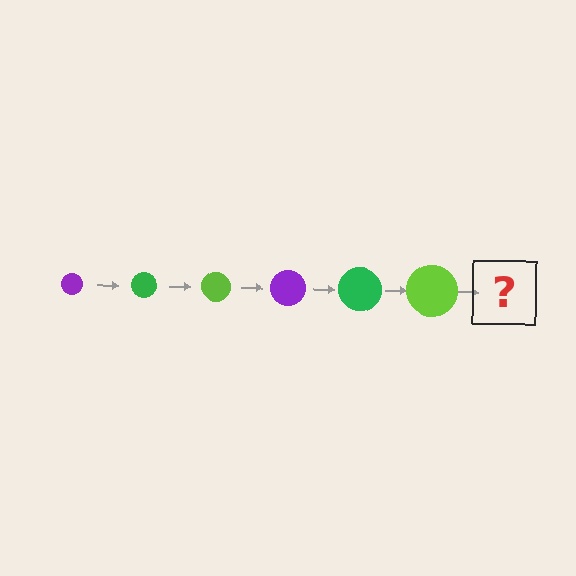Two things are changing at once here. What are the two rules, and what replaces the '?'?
The two rules are that the circle grows larger each step and the color cycles through purple, green, and lime. The '?' should be a purple circle, larger than the previous one.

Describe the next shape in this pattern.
It should be a purple circle, larger than the previous one.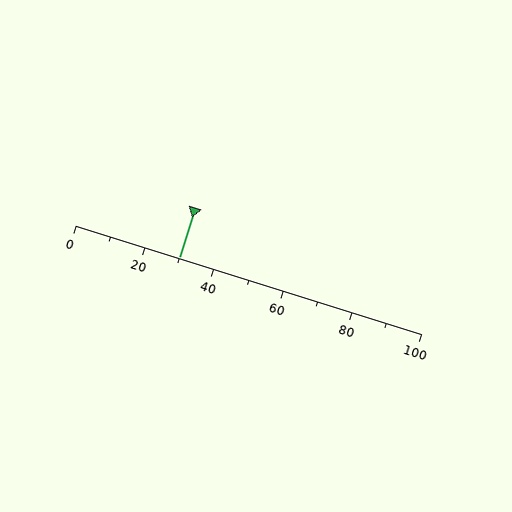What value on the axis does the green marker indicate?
The marker indicates approximately 30.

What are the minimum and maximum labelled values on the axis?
The axis runs from 0 to 100.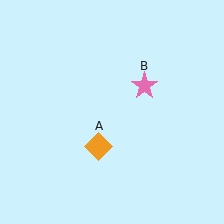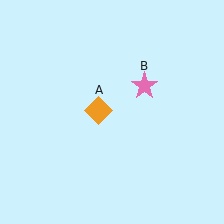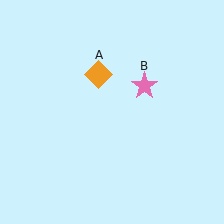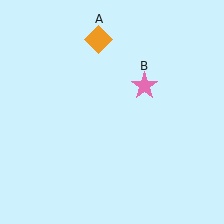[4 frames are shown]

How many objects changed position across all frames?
1 object changed position: orange diamond (object A).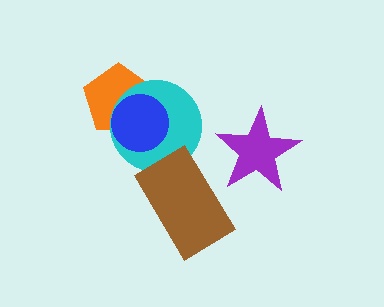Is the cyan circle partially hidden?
Yes, it is partially covered by another shape.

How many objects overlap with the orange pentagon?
2 objects overlap with the orange pentagon.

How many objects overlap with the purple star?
0 objects overlap with the purple star.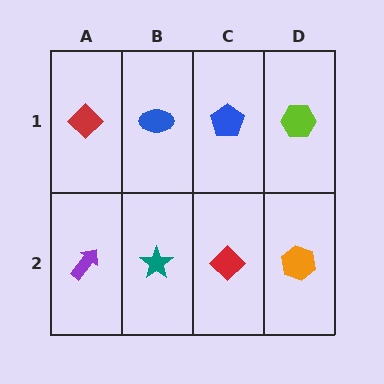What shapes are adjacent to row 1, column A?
A purple arrow (row 2, column A), a blue ellipse (row 1, column B).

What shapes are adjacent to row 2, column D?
A lime hexagon (row 1, column D), a red diamond (row 2, column C).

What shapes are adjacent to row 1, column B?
A teal star (row 2, column B), a red diamond (row 1, column A), a blue pentagon (row 1, column C).